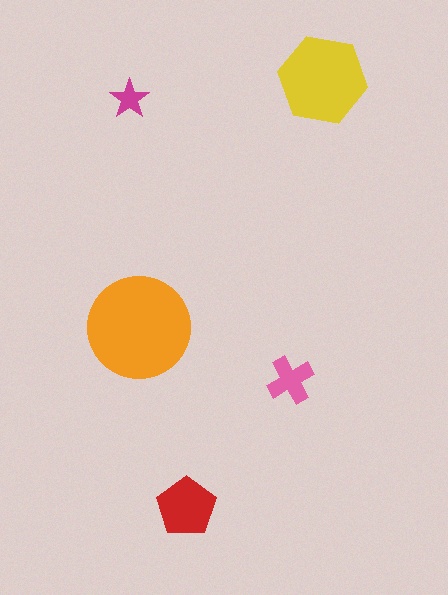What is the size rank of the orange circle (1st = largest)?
1st.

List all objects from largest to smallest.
The orange circle, the yellow hexagon, the red pentagon, the pink cross, the magenta star.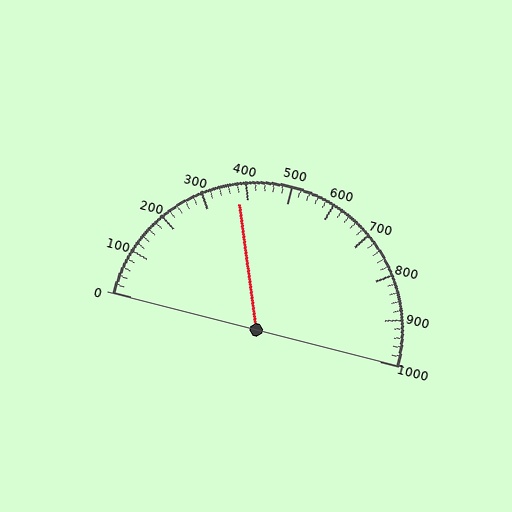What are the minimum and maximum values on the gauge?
The gauge ranges from 0 to 1000.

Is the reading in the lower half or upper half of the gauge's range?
The reading is in the lower half of the range (0 to 1000).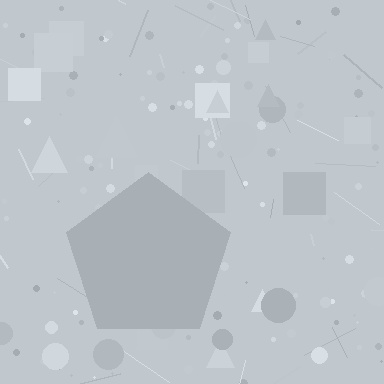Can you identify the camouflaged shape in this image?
The camouflaged shape is a pentagon.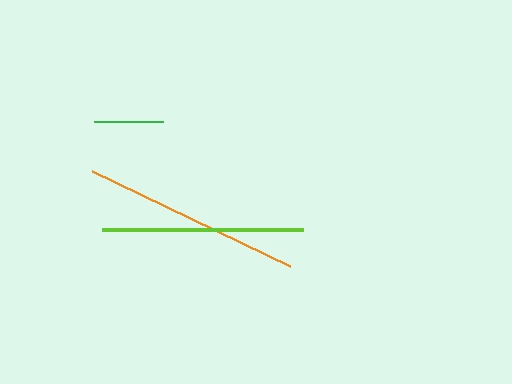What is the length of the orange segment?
The orange segment is approximately 220 pixels long.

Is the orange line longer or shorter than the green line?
The orange line is longer than the green line.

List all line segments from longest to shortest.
From longest to shortest: orange, lime, green.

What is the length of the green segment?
The green segment is approximately 69 pixels long.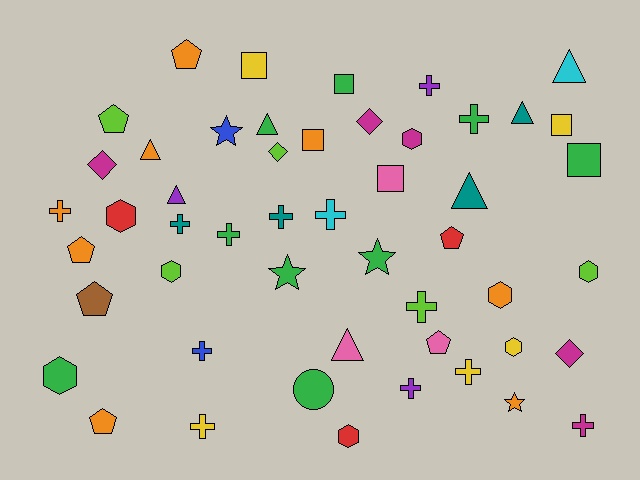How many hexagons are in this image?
There are 8 hexagons.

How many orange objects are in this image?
There are 8 orange objects.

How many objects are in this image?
There are 50 objects.